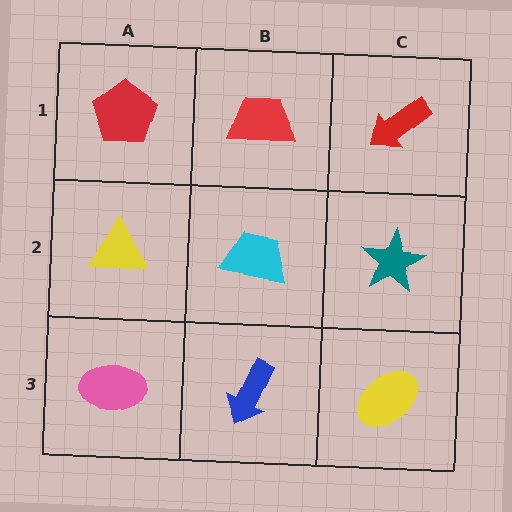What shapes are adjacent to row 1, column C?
A teal star (row 2, column C), a red trapezoid (row 1, column B).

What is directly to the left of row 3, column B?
A pink ellipse.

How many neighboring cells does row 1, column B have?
3.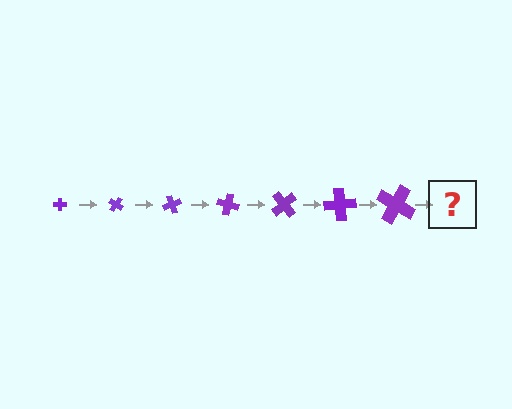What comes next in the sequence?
The next element should be a cross, larger than the previous one and rotated 245 degrees from the start.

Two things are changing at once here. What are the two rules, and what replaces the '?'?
The two rules are that the cross grows larger each step and it rotates 35 degrees each step. The '?' should be a cross, larger than the previous one and rotated 245 degrees from the start.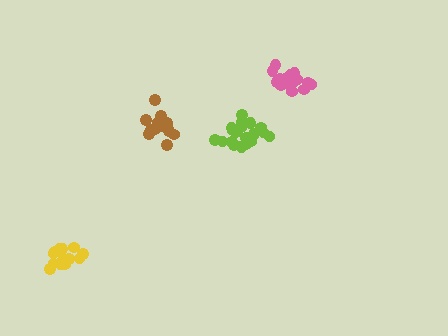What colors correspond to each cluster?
The clusters are colored: brown, yellow, pink, lime.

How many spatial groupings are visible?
There are 4 spatial groupings.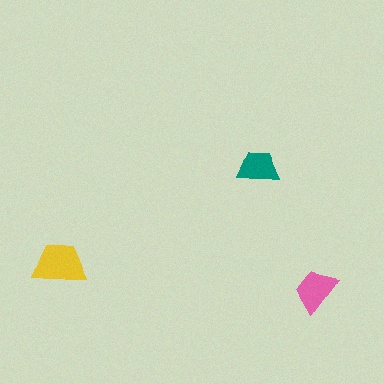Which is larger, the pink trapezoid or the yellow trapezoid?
The yellow one.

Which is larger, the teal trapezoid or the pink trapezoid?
The pink one.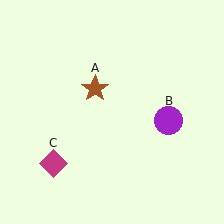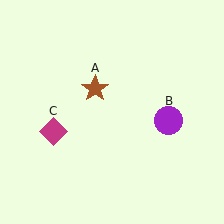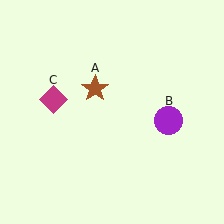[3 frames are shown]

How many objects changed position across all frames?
1 object changed position: magenta diamond (object C).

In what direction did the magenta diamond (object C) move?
The magenta diamond (object C) moved up.